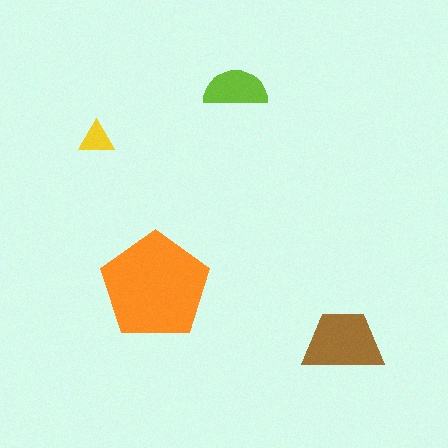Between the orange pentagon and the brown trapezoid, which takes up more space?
The orange pentagon.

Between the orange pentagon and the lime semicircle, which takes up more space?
The orange pentagon.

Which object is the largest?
The orange pentagon.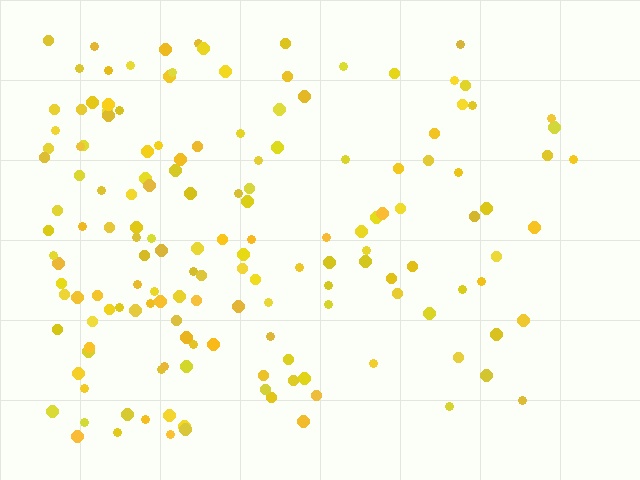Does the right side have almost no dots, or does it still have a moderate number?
Still a moderate number, just noticeably fewer than the left.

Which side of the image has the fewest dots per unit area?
The right.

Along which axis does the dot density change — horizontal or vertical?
Horizontal.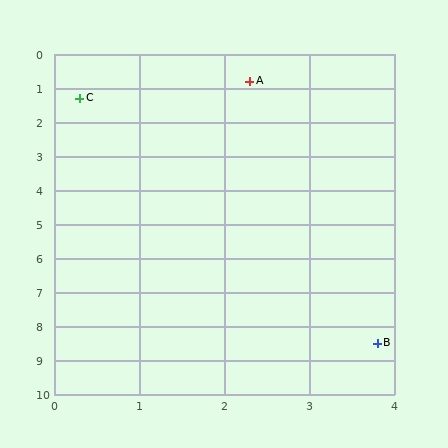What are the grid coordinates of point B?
Point B is at approximately (3.8, 8.5).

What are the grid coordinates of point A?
Point A is at approximately (2.3, 0.8).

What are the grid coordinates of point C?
Point C is at approximately (0.3, 1.3).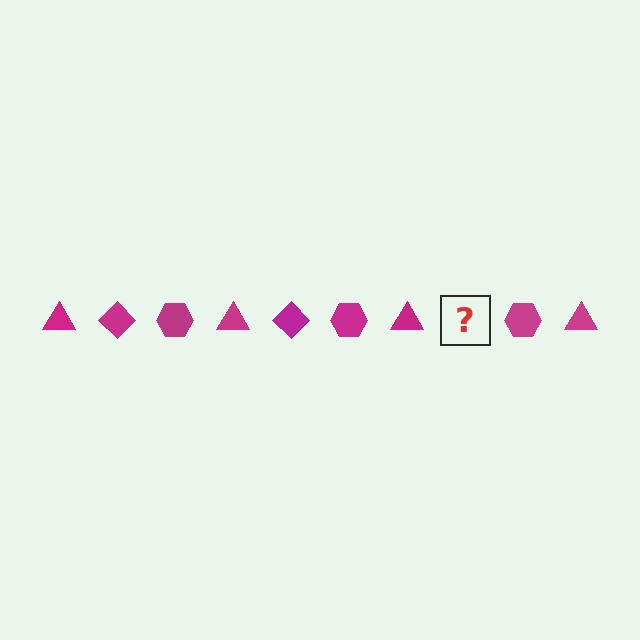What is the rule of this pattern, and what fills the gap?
The rule is that the pattern cycles through triangle, diamond, hexagon shapes in magenta. The gap should be filled with a magenta diamond.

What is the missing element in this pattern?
The missing element is a magenta diamond.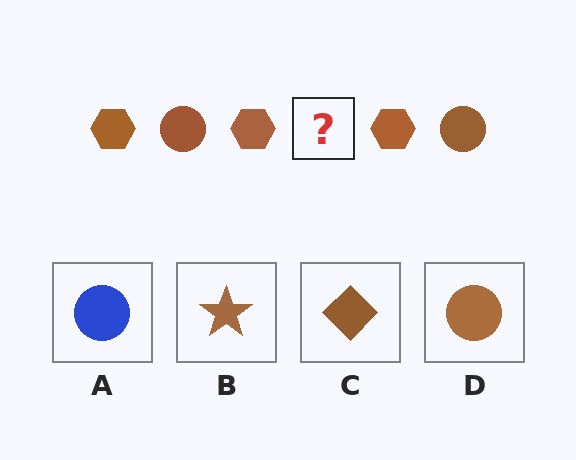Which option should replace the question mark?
Option D.